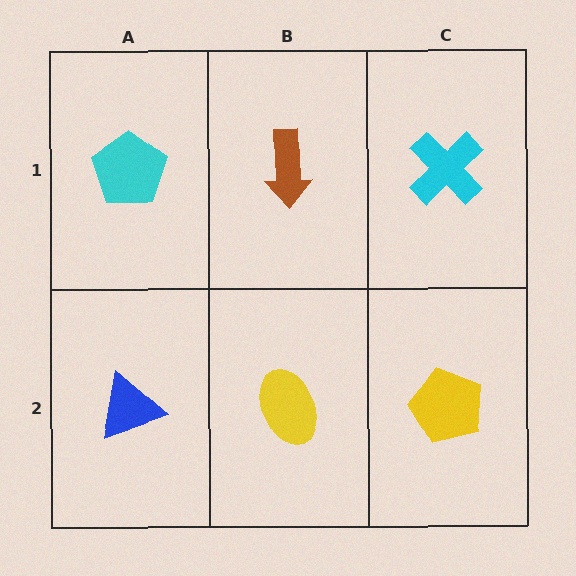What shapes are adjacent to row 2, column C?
A cyan cross (row 1, column C), a yellow ellipse (row 2, column B).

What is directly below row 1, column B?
A yellow ellipse.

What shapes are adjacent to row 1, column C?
A yellow pentagon (row 2, column C), a brown arrow (row 1, column B).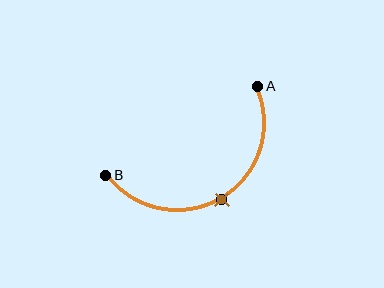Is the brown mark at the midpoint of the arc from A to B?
Yes. The brown mark lies on the arc at equal arc-length from both A and B — it is the arc midpoint.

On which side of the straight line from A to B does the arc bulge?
The arc bulges below the straight line connecting A and B.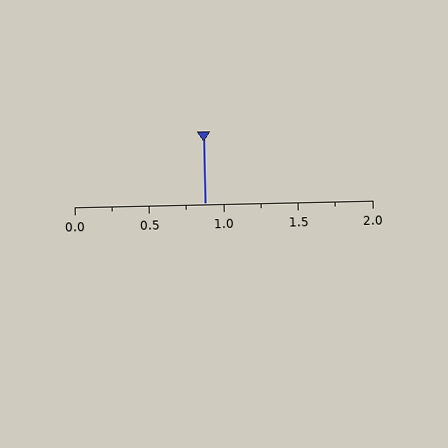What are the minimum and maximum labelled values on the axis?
The axis runs from 0.0 to 2.0.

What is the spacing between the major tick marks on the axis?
The major ticks are spaced 0.5 apart.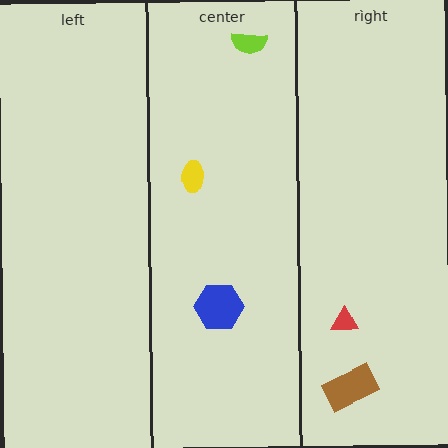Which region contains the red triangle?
The right region.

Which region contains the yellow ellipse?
The center region.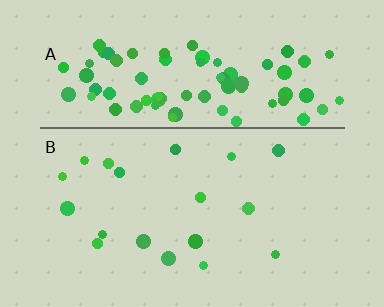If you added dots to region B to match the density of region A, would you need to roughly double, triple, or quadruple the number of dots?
Approximately quadruple.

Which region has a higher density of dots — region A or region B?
A (the top).